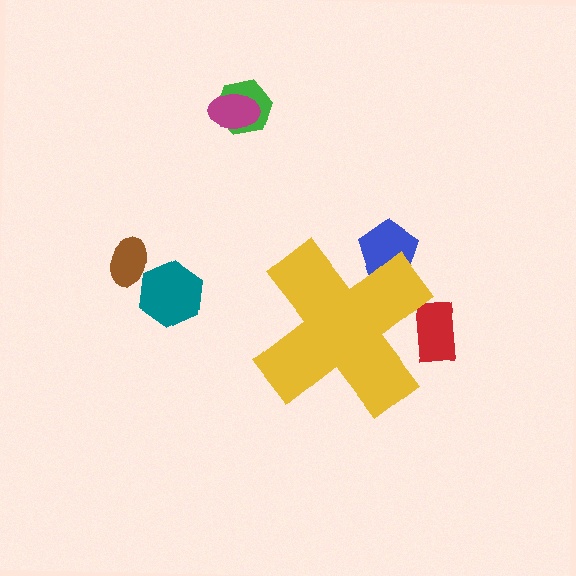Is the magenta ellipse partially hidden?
No, the magenta ellipse is fully visible.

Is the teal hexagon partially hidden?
No, the teal hexagon is fully visible.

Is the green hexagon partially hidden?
No, the green hexagon is fully visible.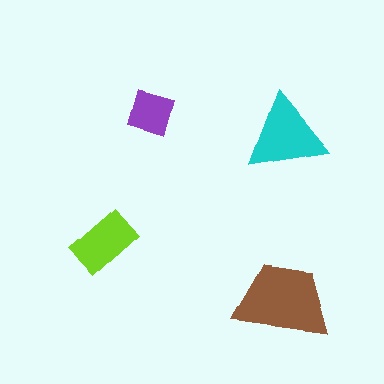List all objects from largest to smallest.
The brown trapezoid, the cyan triangle, the lime rectangle, the purple diamond.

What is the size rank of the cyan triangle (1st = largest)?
2nd.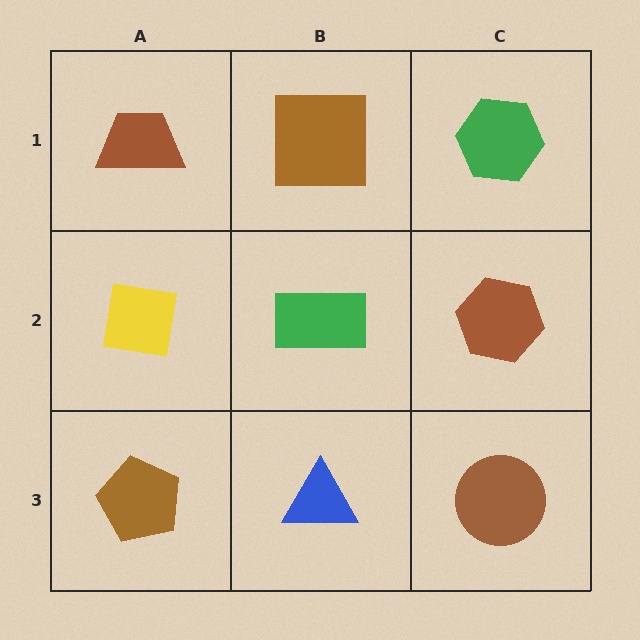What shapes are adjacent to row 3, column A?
A yellow square (row 2, column A), a blue triangle (row 3, column B).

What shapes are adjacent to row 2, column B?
A brown square (row 1, column B), a blue triangle (row 3, column B), a yellow square (row 2, column A), a brown hexagon (row 2, column C).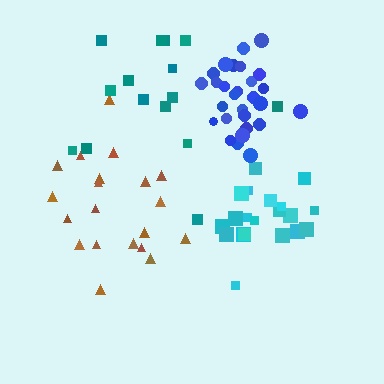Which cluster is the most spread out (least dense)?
Teal.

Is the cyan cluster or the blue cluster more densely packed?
Blue.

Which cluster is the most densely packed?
Blue.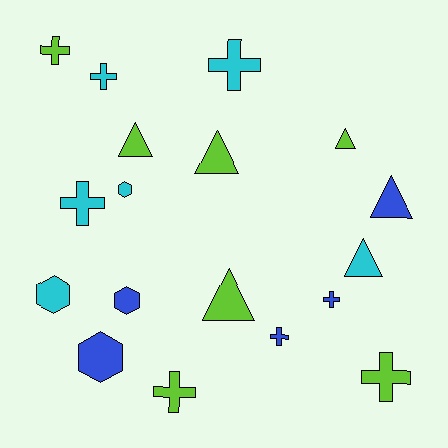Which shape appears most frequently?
Cross, with 8 objects.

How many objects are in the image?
There are 18 objects.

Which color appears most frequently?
Lime, with 7 objects.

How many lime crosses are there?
There are 3 lime crosses.